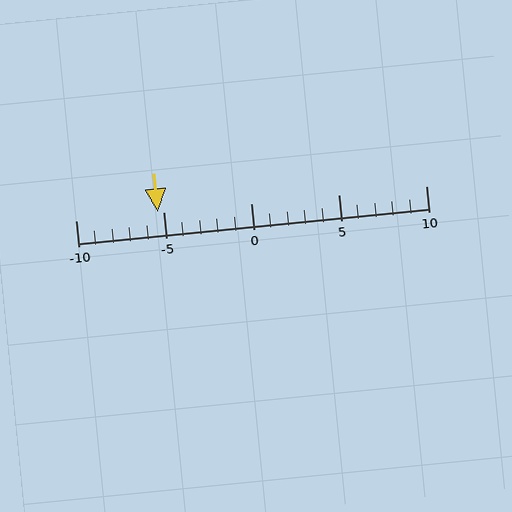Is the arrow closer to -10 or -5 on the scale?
The arrow is closer to -5.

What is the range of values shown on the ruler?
The ruler shows values from -10 to 10.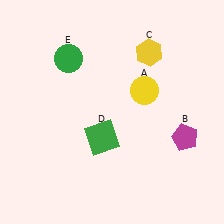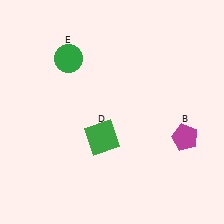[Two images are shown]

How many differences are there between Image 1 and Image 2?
There are 2 differences between the two images.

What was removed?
The yellow circle (A), the yellow hexagon (C) were removed in Image 2.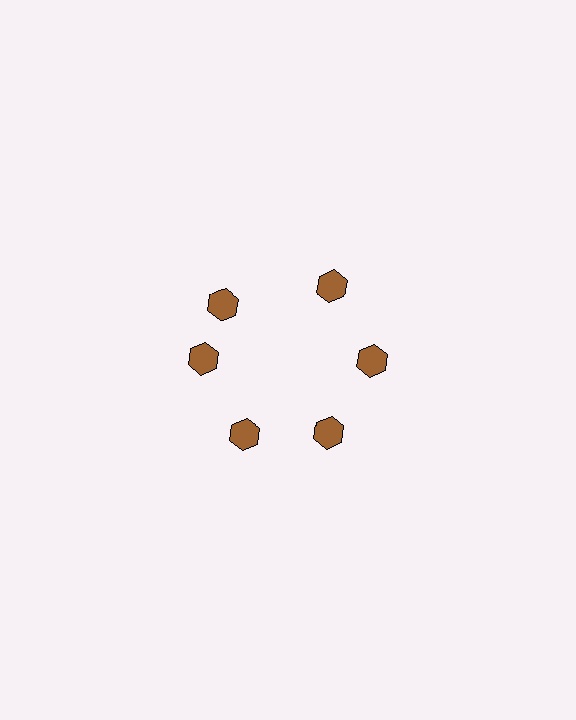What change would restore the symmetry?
The symmetry would be restored by rotating it back into even spacing with its neighbors so that all 6 hexagons sit at equal angles and equal distance from the center.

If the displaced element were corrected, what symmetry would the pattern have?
It would have 6-fold rotational symmetry — the pattern would map onto itself every 60 degrees.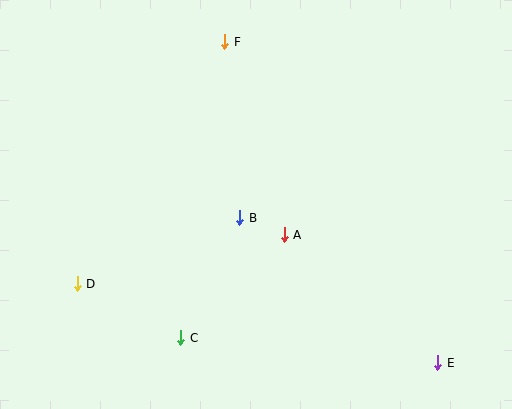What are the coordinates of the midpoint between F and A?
The midpoint between F and A is at (255, 138).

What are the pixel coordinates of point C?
Point C is at (181, 338).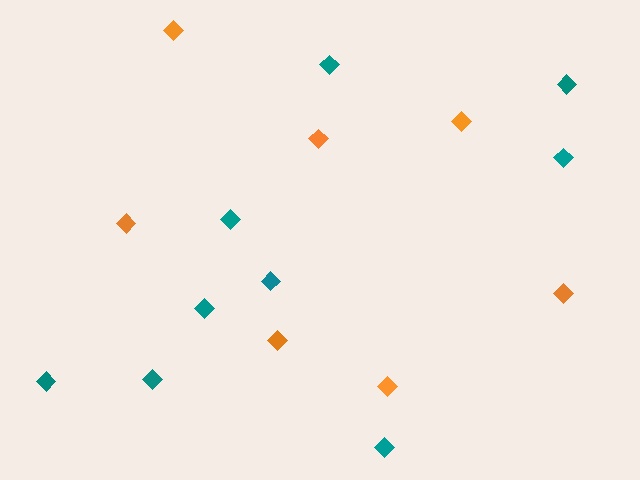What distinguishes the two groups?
There are 2 groups: one group of teal diamonds (9) and one group of orange diamonds (7).